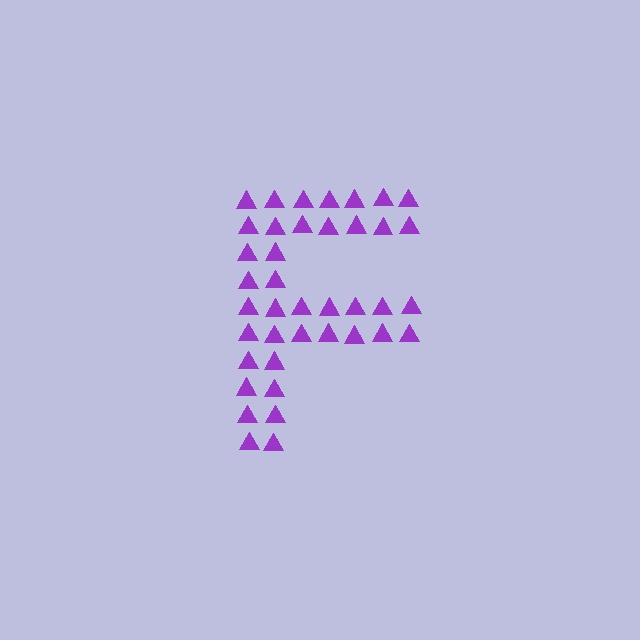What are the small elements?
The small elements are triangles.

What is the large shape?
The large shape is the letter F.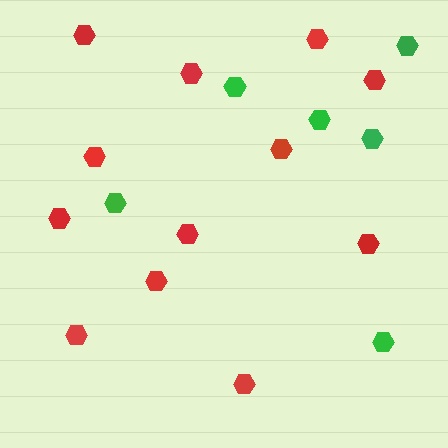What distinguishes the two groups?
There are 2 groups: one group of green hexagons (6) and one group of red hexagons (12).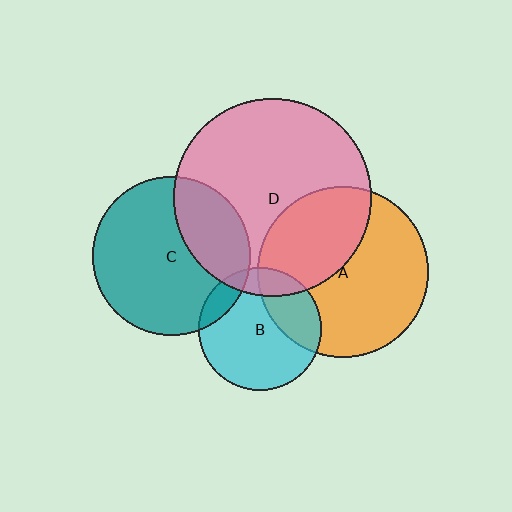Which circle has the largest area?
Circle D (pink).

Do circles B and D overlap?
Yes.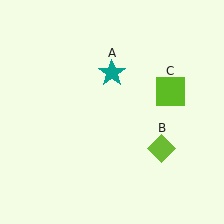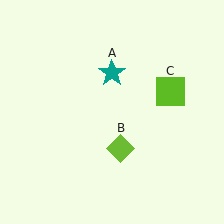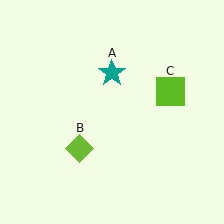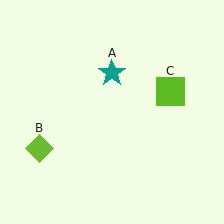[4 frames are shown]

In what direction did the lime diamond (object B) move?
The lime diamond (object B) moved left.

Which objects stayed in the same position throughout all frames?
Teal star (object A) and lime square (object C) remained stationary.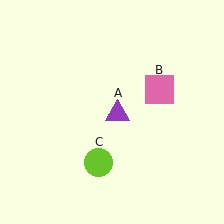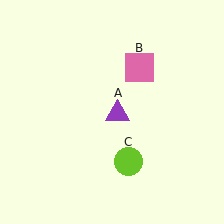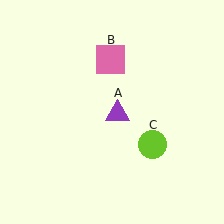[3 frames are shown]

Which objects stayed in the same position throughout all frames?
Purple triangle (object A) remained stationary.